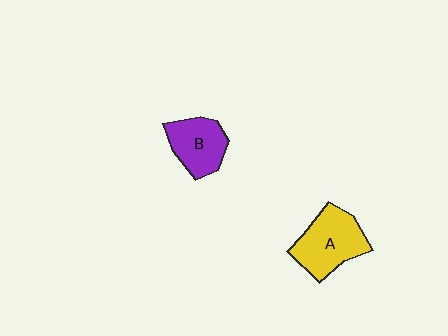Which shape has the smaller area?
Shape B (purple).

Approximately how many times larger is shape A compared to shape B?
Approximately 1.3 times.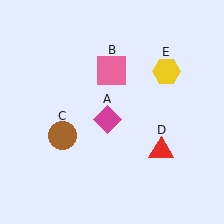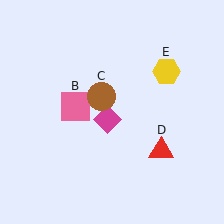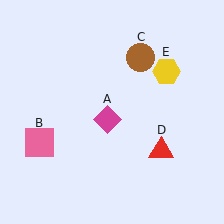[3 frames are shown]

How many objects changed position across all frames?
2 objects changed position: pink square (object B), brown circle (object C).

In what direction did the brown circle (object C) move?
The brown circle (object C) moved up and to the right.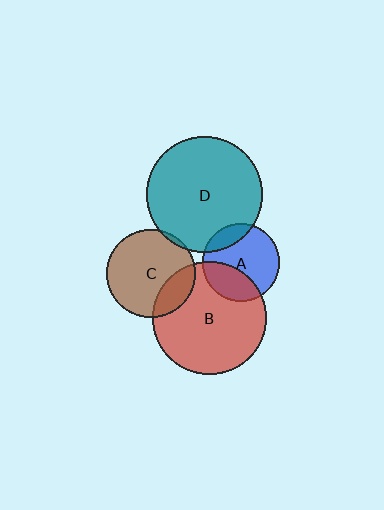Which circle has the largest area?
Circle D (teal).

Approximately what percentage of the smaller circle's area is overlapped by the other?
Approximately 30%.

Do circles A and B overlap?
Yes.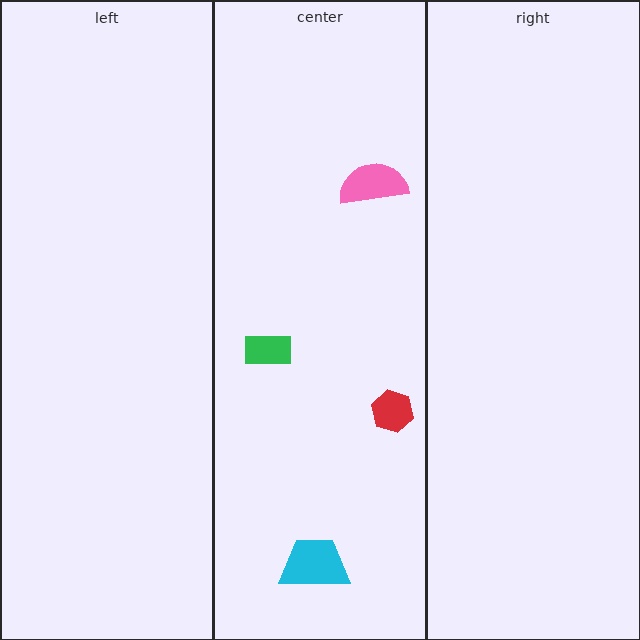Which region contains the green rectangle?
The center region.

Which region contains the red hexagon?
The center region.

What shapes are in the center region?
The cyan trapezoid, the pink semicircle, the red hexagon, the green rectangle.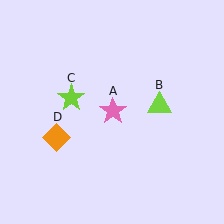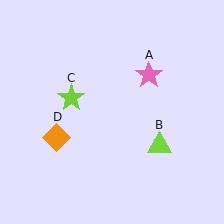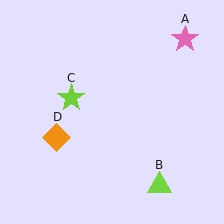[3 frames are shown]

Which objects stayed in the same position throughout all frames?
Lime star (object C) and orange diamond (object D) remained stationary.